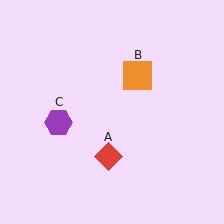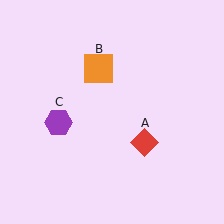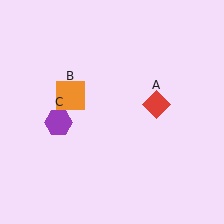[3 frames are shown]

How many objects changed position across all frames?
2 objects changed position: red diamond (object A), orange square (object B).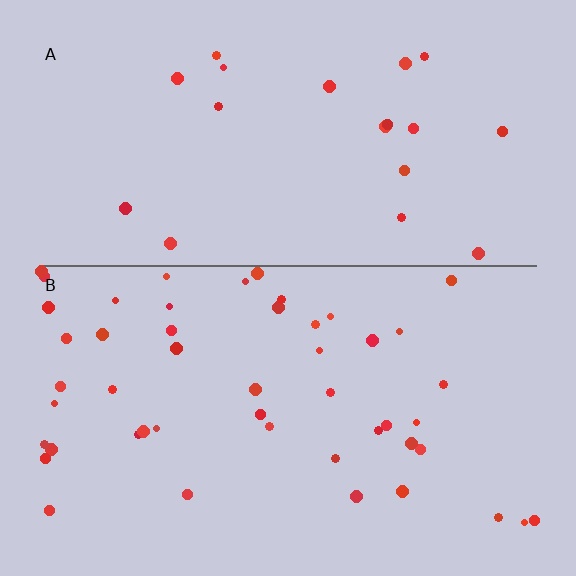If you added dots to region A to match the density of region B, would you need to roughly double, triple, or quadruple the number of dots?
Approximately double.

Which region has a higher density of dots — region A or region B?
B (the bottom).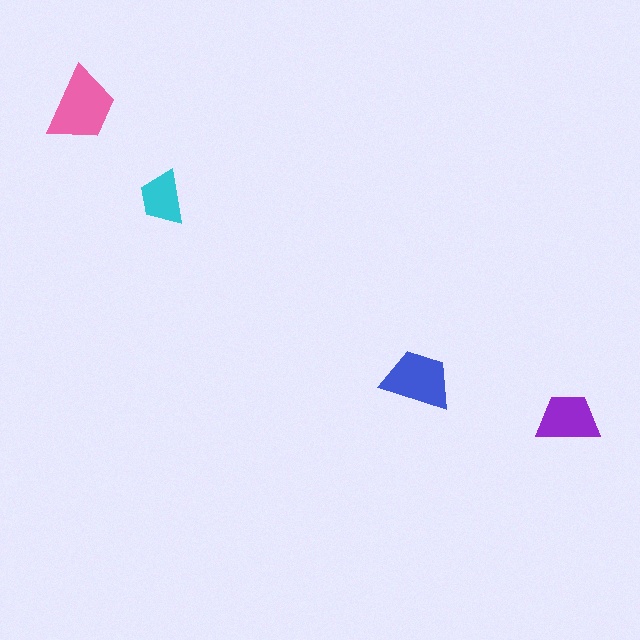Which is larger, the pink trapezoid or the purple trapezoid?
The pink one.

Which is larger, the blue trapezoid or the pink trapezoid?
The pink one.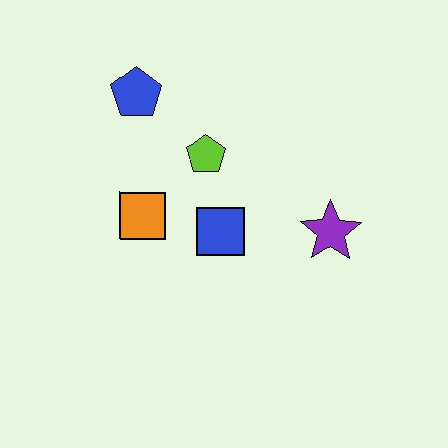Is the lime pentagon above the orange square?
Yes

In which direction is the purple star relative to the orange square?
The purple star is to the right of the orange square.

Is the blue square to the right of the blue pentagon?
Yes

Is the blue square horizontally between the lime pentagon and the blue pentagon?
No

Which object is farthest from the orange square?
The purple star is farthest from the orange square.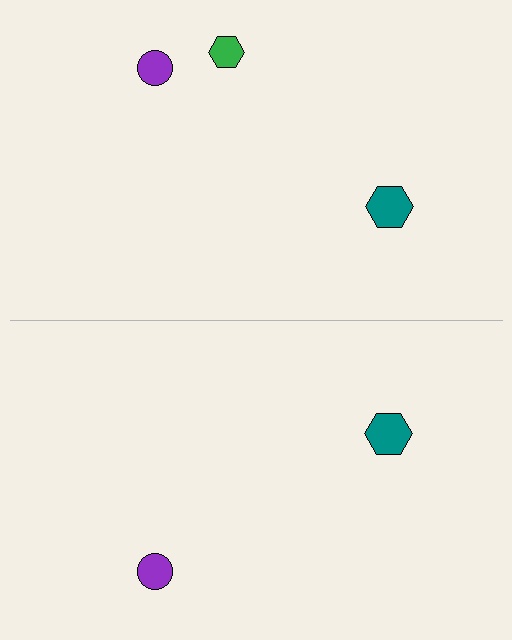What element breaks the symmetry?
A green hexagon is missing from the bottom side.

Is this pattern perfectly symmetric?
No, the pattern is not perfectly symmetric. A green hexagon is missing from the bottom side.